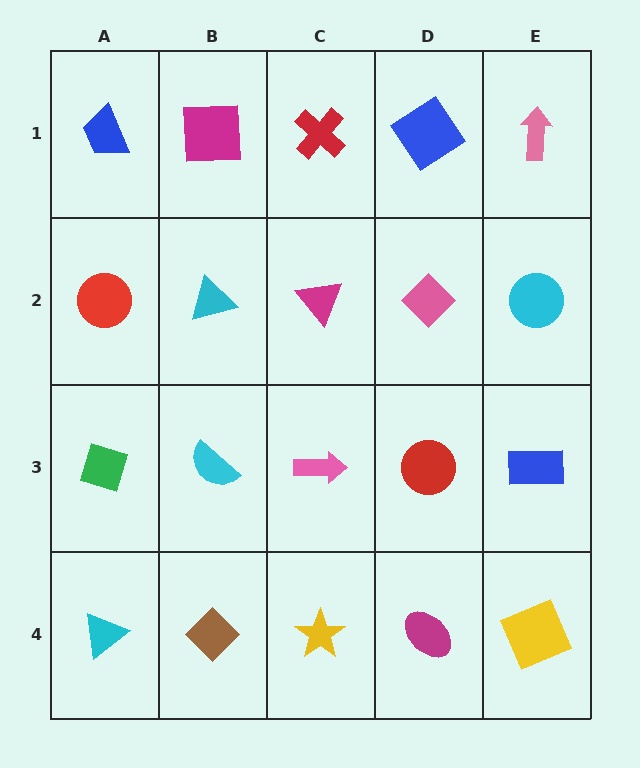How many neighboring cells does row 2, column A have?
3.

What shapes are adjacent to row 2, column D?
A blue diamond (row 1, column D), a red circle (row 3, column D), a magenta triangle (row 2, column C), a cyan circle (row 2, column E).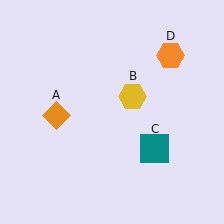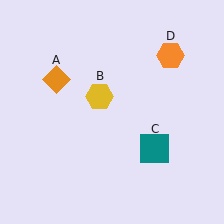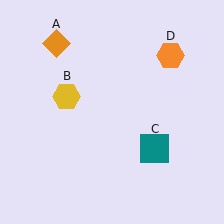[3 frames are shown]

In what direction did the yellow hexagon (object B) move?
The yellow hexagon (object B) moved left.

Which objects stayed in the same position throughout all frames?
Teal square (object C) and orange hexagon (object D) remained stationary.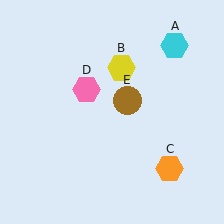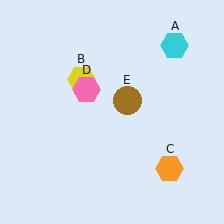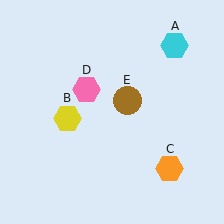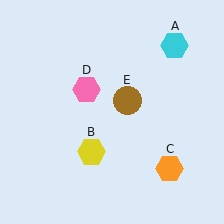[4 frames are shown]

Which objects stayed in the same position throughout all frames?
Cyan hexagon (object A) and orange hexagon (object C) and pink hexagon (object D) and brown circle (object E) remained stationary.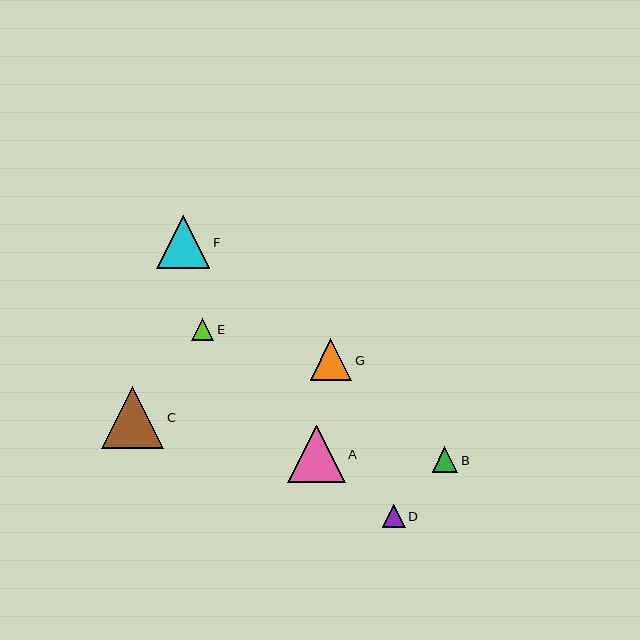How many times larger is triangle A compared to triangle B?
Triangle A is approximately 2.3 times the size of triangle B.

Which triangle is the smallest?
Triangle E is the smallest with a size of approximately 22 pixels.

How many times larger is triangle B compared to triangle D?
Triangle B is approximately 1.1 times the size of triangle D.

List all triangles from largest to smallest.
From largest to smallest: C, A, F, G, B, D, E.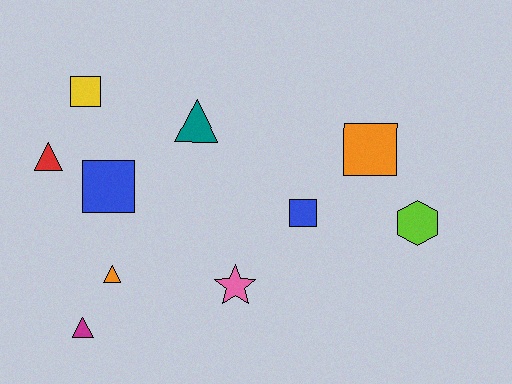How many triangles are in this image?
There are 4 triangles.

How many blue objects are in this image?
There are 2 blue objects.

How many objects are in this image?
There are 10 objects.